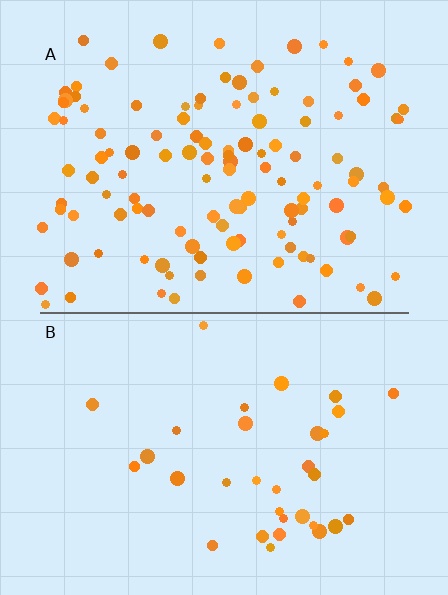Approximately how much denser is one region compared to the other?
Approximately 3.4× — region A over region B.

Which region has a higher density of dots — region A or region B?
A (the top).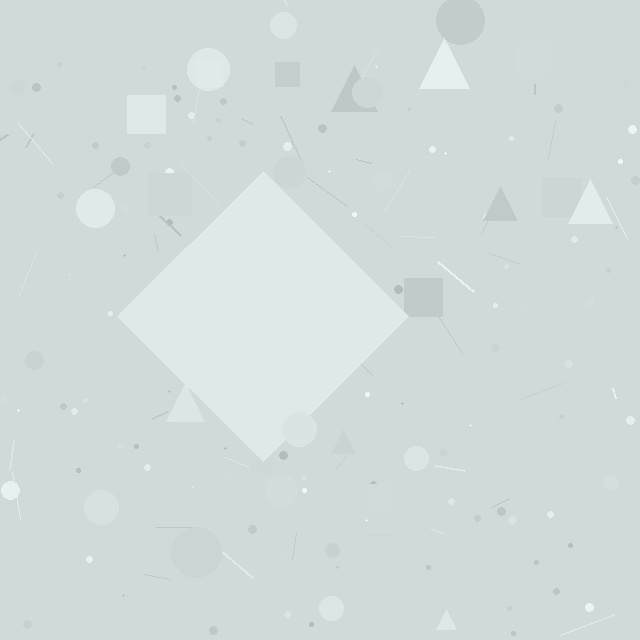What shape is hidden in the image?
A diamond is hidden in the image.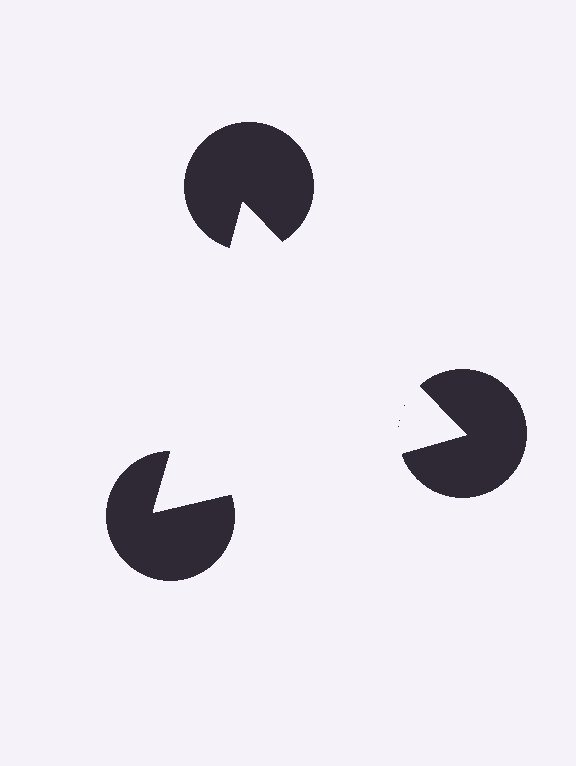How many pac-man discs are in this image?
There are 3 — one at each vertex of the illusory triangle.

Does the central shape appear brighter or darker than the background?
It typically appears slightly brighter than the background, even though no actual brightness change is drawn.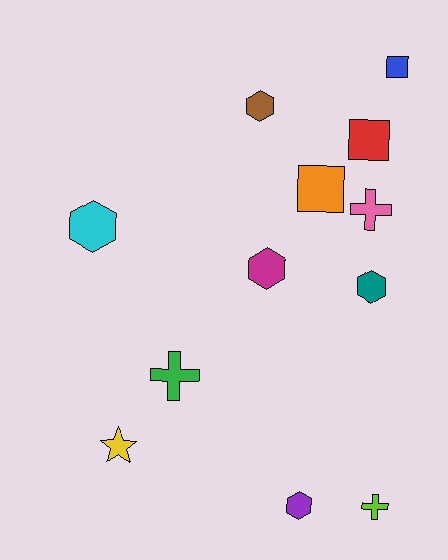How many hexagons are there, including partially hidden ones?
There are 5 hexagons.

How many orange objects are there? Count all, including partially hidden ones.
There is 1 orange object.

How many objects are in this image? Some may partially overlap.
There are 12 objects.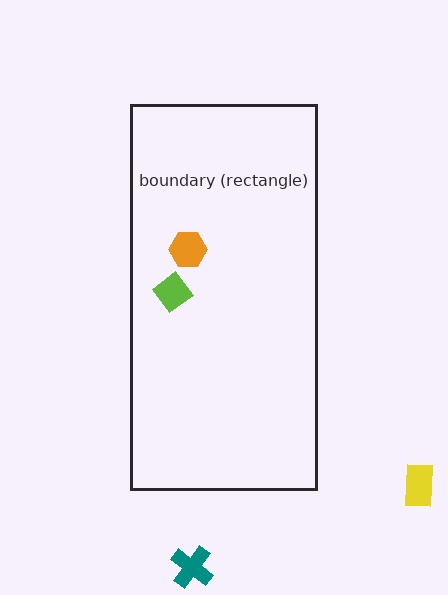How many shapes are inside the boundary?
2 inside, 2 outside.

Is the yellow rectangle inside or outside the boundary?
Outside.